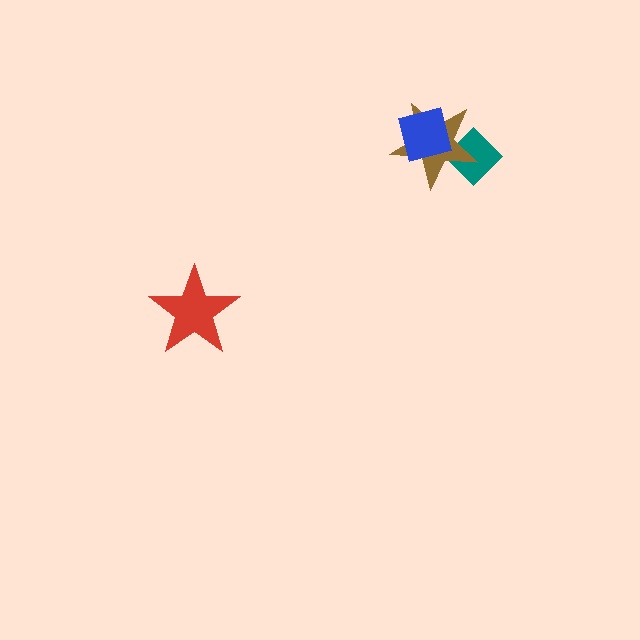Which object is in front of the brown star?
The blue square is in front of the brown star.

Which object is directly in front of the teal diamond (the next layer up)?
The brown star is directly in front of the teal diamond.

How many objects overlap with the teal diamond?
2 objects overlap with the teal diamond.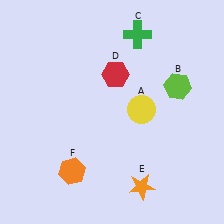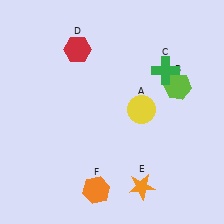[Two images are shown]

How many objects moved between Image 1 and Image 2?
3 objects moved between the two images.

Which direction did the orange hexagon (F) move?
The orange hexagon (F) moved right.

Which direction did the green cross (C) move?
The green cross (C) moved down.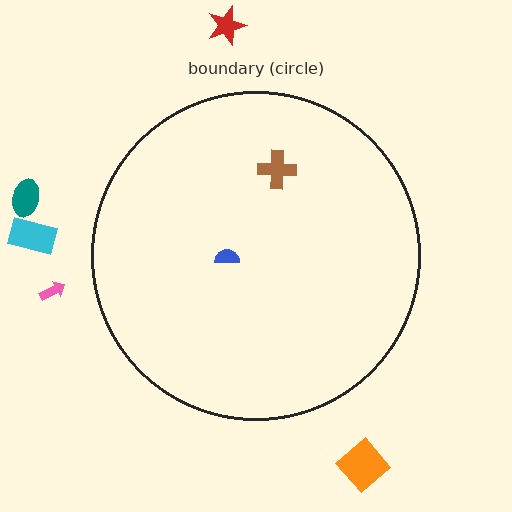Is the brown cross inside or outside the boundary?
Inside.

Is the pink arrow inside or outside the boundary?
Outside.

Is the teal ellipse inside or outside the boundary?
Outside.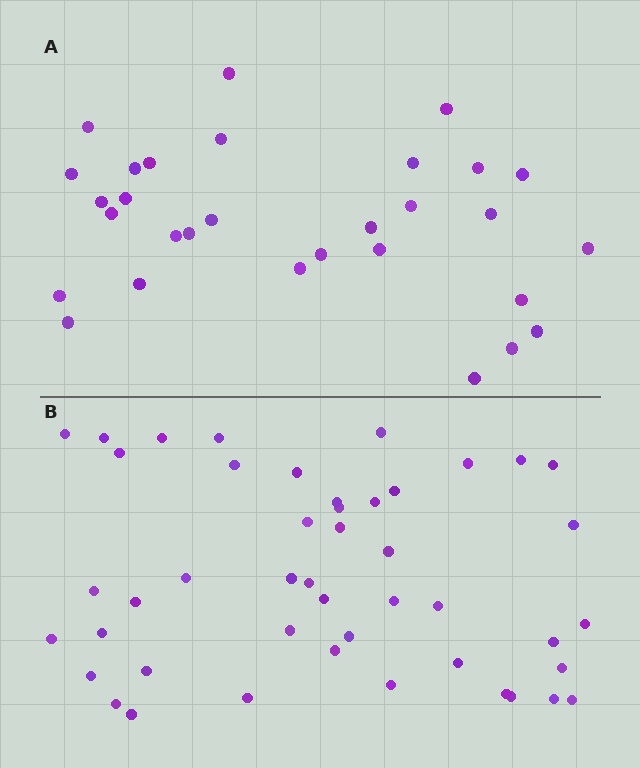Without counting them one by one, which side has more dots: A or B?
Region B (the bottom region) has more dots.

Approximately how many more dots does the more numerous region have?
Region B has approximately 15 more dots than region A.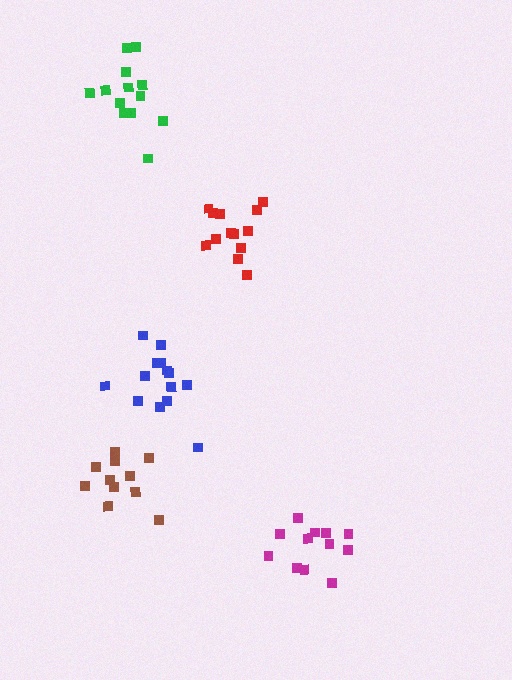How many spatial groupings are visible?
There are 5 spatial groupings.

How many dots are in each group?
Group 1: 13 dots, Group 2: 13 dots, Group 3: 12 dots, Group 4: 14 dots, Group 5: 11 dots (63 total).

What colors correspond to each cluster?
The clusters are colored: red, green, magenta, blue, brown.